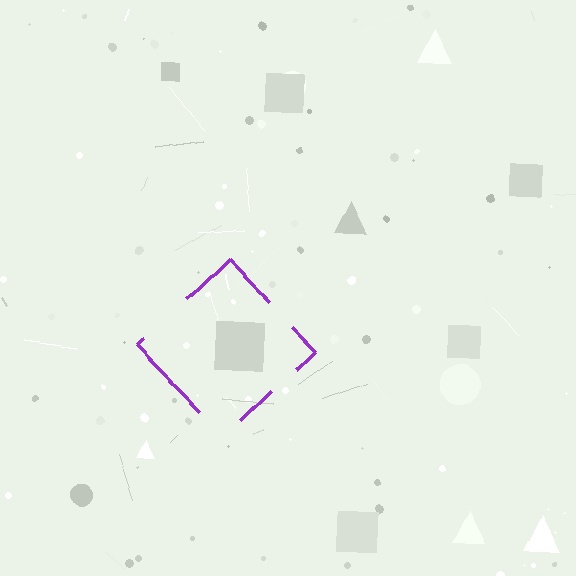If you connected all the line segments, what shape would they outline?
They would outline a diamond.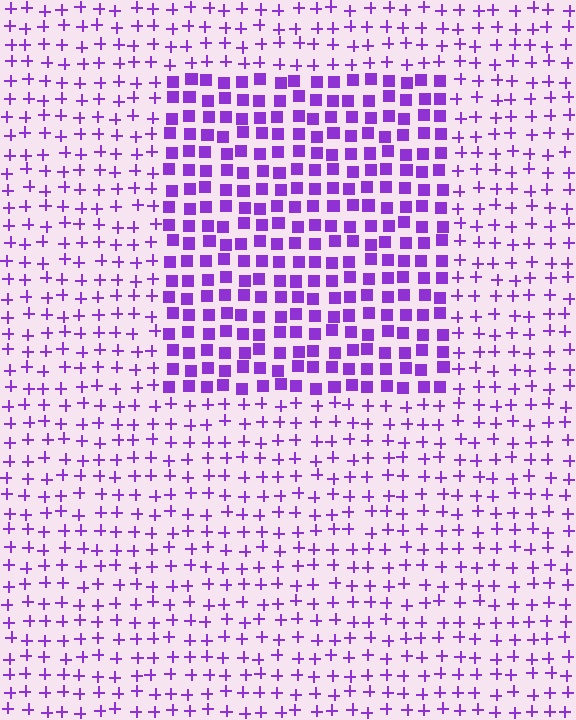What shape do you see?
I see a rectangle.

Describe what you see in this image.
The image is filled with small purple elements arranged in a uniform grid. A rectangle-shaped region contains squares, while the surrounding area contains plus signs. The boundary is defined purely by the change in element shape.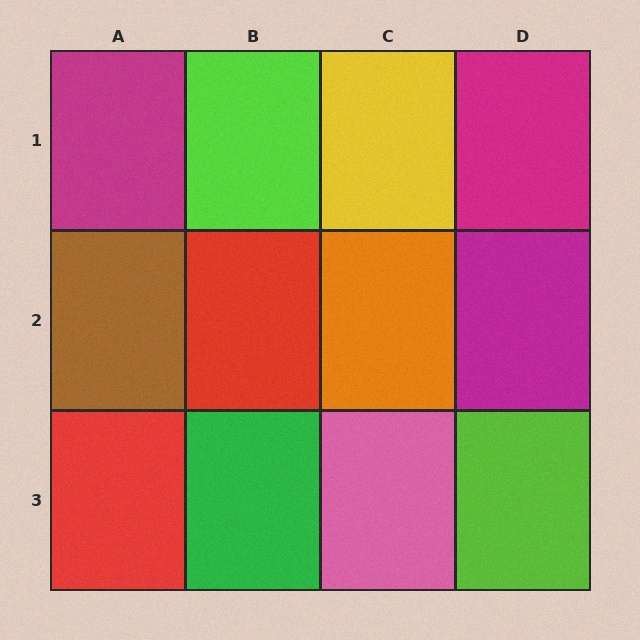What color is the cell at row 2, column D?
Magenta.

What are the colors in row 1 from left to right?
Magenta, lime, yellow, magenta.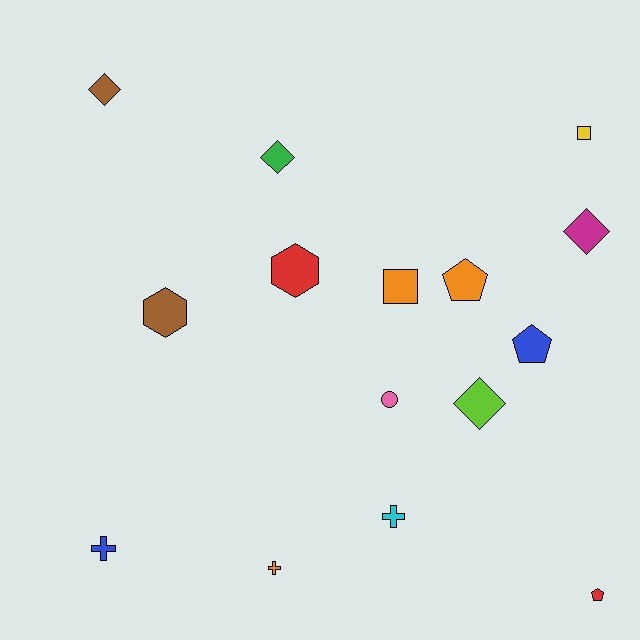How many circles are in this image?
There is 1 circle.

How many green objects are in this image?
There is 1 green object.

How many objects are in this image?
There are 15 objects.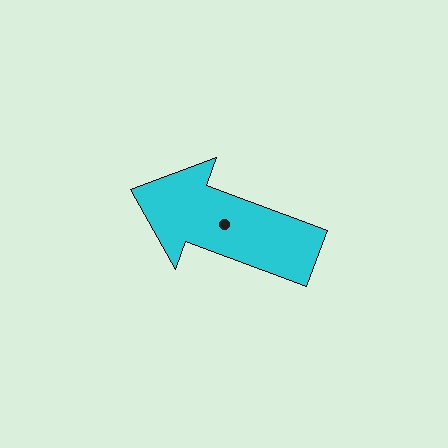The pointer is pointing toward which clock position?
Roughly 10 o'clock.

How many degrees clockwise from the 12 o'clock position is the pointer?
Approximately 290 degrees.